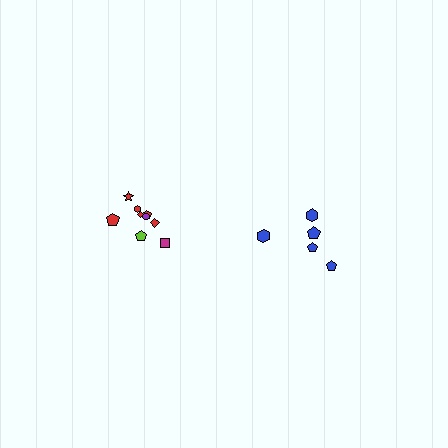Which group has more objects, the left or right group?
The left group.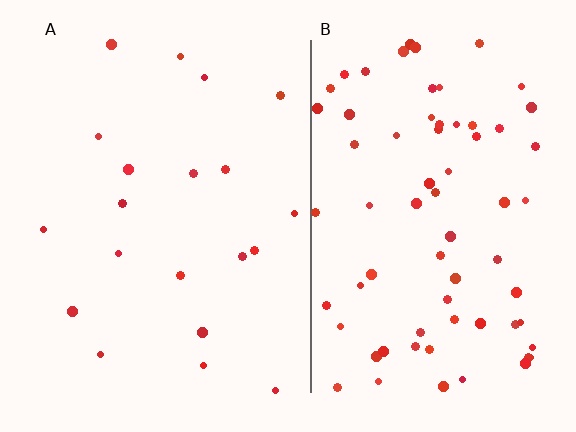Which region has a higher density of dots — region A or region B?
B (the right).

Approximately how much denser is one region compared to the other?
Approximately 3.5× — region B over region A.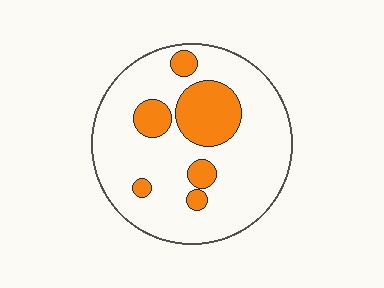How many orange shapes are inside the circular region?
6.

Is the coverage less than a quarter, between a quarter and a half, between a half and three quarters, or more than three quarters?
Less than a quarter.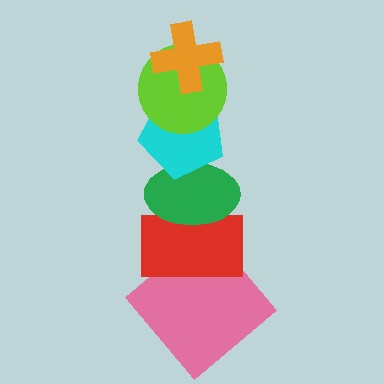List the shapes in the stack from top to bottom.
From top to bottom: the orange cross, the lime circle, the cyan pentagon, the green ellipse, the red rectangle, the pink diamond.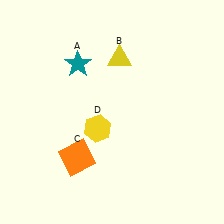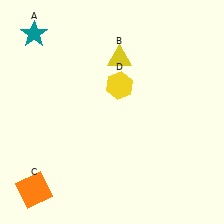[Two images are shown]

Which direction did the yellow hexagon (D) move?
The yellow hexagon (D) moved up.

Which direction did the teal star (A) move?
The teal star (A) moved left.